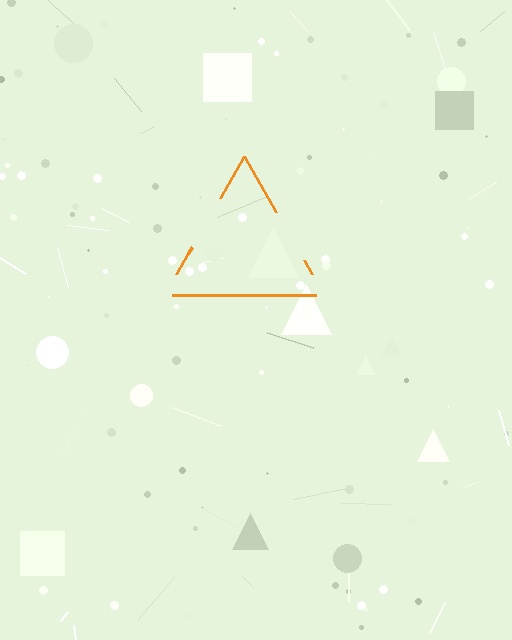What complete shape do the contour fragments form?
The contour fragments form a triangle.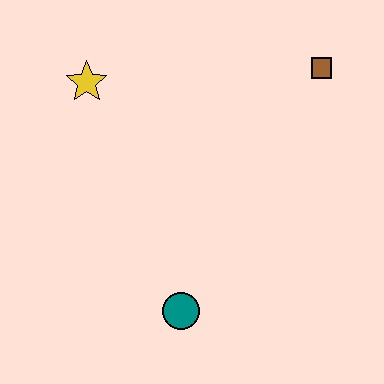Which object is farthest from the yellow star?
The teal circle is farthest from the yellow star.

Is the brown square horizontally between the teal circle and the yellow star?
No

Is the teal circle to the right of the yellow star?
Yes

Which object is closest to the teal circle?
The yellow star is closest to the teal circle.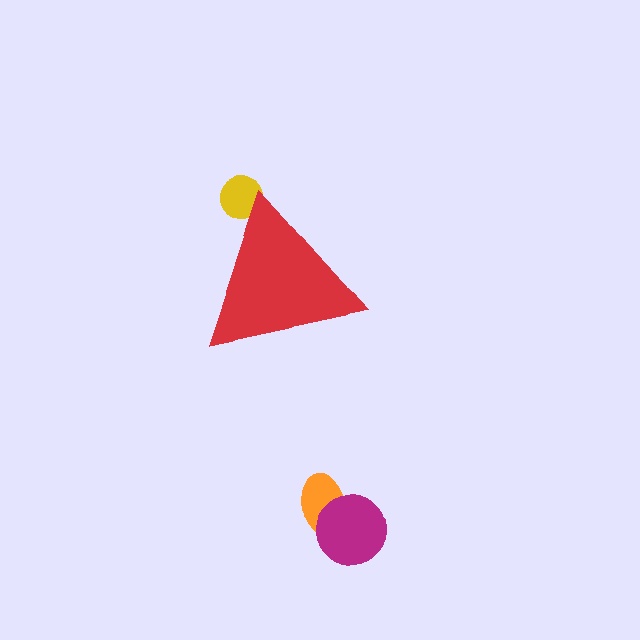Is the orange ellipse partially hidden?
No, the orange ellipse is fully visible.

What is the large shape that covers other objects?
A red triangle.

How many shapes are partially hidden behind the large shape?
1 shape is partially hidden.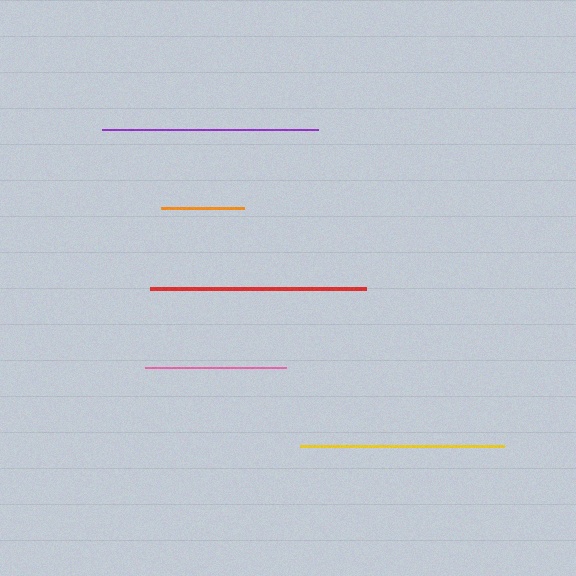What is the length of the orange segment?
The orange segment is approximately 82 pixels long.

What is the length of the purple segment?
The purple segment is approximately 216 pixels long.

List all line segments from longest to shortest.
From longest to shortest: red, purple, yellow, pink, orange.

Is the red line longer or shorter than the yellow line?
The red line is longer than the yellow line.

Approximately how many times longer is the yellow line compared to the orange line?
The yellow line is approximately 2.5 times the length of the orange line.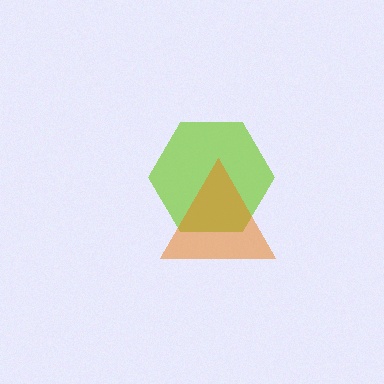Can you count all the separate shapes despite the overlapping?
Yes, there are 2 separate shapes.